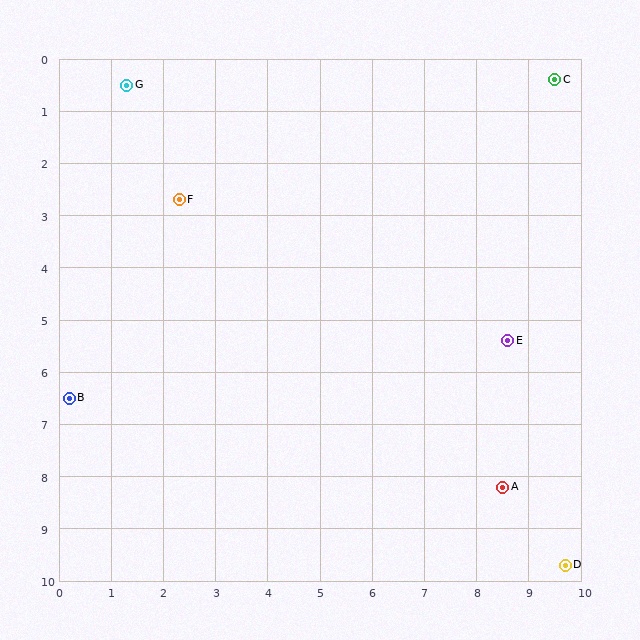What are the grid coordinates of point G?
Point G is at approximately (1.3, 0.5).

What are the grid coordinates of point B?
Point B is at approximately (0.2, 6.5).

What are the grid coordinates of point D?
Point D is at approximately (9.7, 9.7).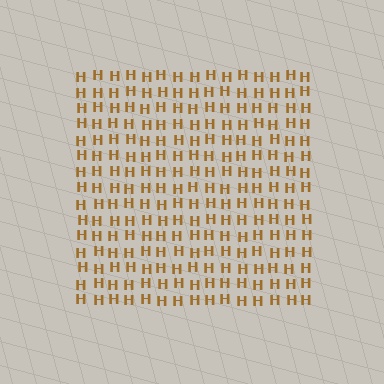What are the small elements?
The small elements are letter H's.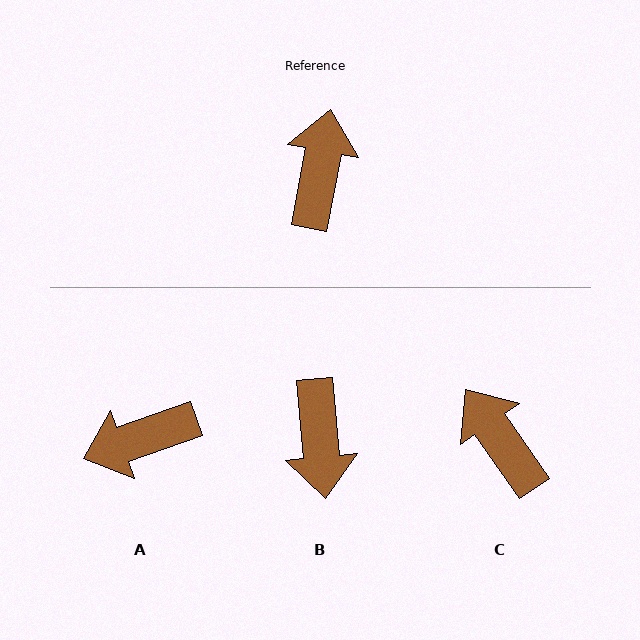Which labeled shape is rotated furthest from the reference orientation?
B, about 164 degrees away.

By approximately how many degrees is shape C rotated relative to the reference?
Approximately 45 degrees counter-clockwise.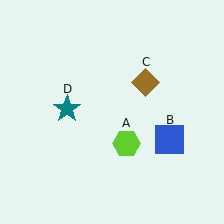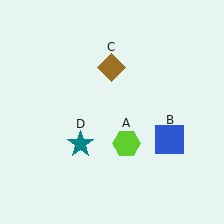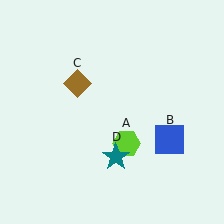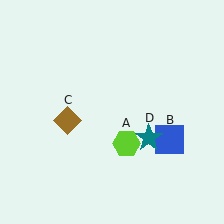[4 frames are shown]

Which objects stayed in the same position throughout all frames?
Lime hexagon (object A) and blue square (object B) remained stationary.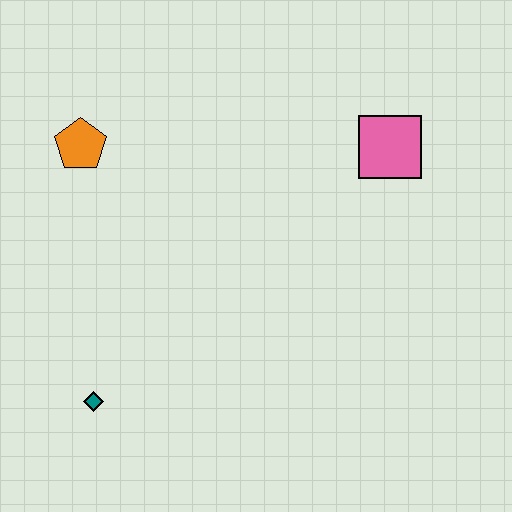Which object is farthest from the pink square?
The teal diamond is farthest from the pink square.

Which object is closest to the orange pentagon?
The teal diamond is closest to the orange pentagon.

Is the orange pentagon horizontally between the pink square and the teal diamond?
No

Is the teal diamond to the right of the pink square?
No